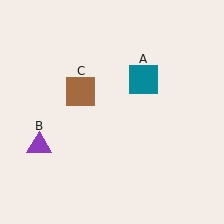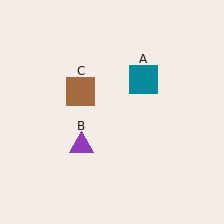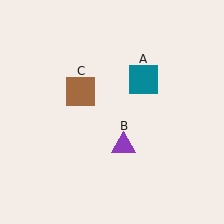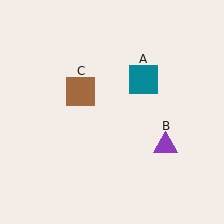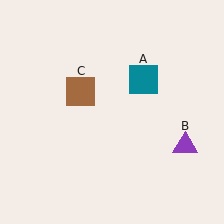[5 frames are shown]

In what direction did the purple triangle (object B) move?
The purple triangle (object B) moved right.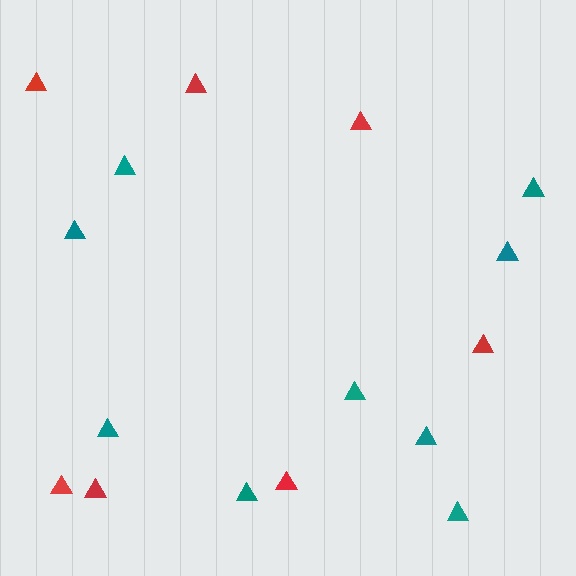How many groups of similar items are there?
There are 2 groups: one group of teal triangles (9) and one group of red triangles (7).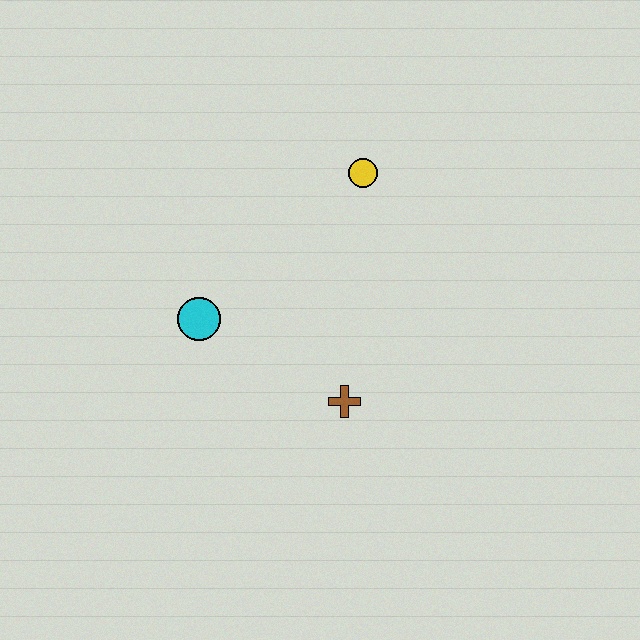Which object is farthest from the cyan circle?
The yellow circle is farthest from the cyan circle.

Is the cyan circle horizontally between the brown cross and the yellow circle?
No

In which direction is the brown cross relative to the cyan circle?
The brown cross is to the right of the cyan circle.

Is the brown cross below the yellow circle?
Yes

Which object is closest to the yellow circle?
The cyan circle is closest to the yellow circle.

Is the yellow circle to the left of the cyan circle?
No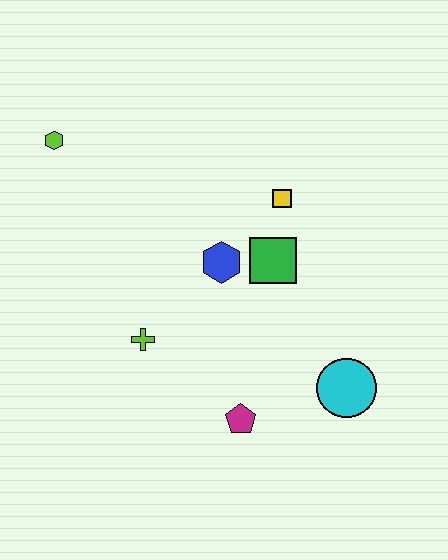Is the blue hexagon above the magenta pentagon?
Yes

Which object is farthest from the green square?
The lime hexagon is farthest from the green square.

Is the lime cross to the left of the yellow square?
Yes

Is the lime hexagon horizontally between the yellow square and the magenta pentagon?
No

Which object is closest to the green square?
The blue hexagon is closest to the green square.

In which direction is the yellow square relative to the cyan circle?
The yellow square is above the cyan circle.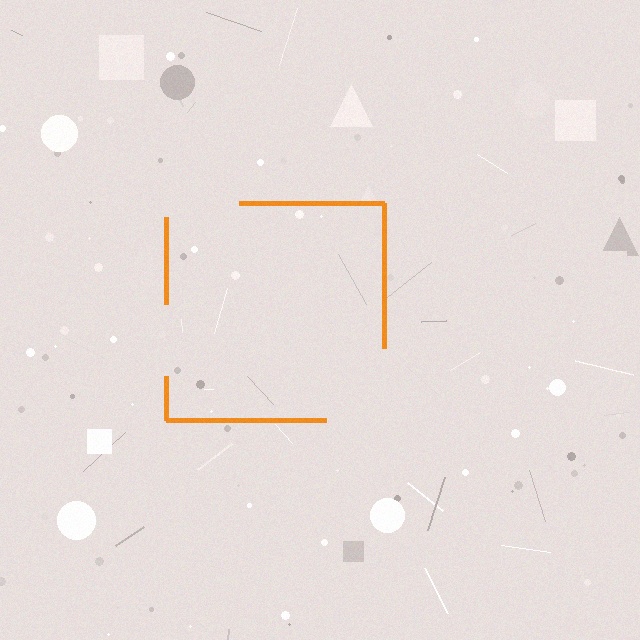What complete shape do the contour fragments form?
The contour fragments form a square.